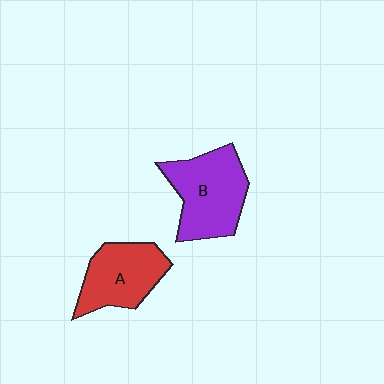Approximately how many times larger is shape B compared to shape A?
Approximately 1.2 times.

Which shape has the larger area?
Shape B (purple).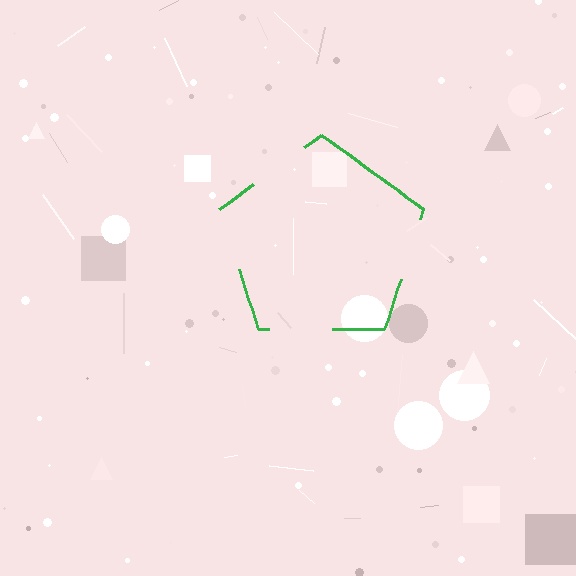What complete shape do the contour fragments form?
The contour fragments form a pentagon.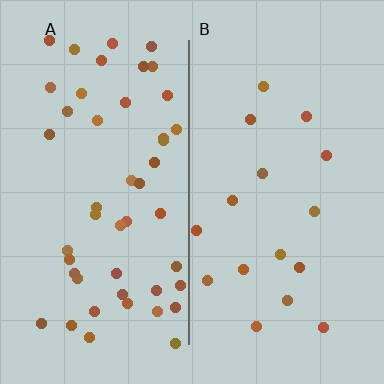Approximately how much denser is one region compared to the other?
Approximately 2.9× — region A over region B.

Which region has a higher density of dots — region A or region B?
A (the left).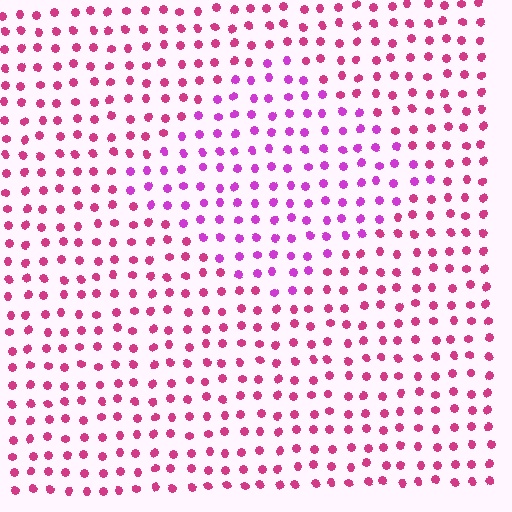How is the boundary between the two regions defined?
The boundary is defined purely by a slight shift in hue (about 32 degrees). Spacing, size, and orientation are identical on both sides.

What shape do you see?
I see a diamond.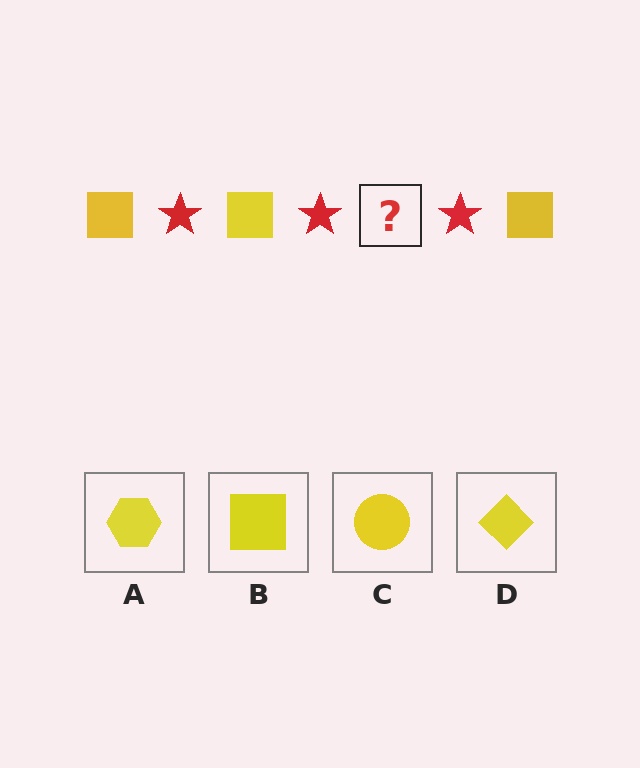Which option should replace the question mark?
Option B.